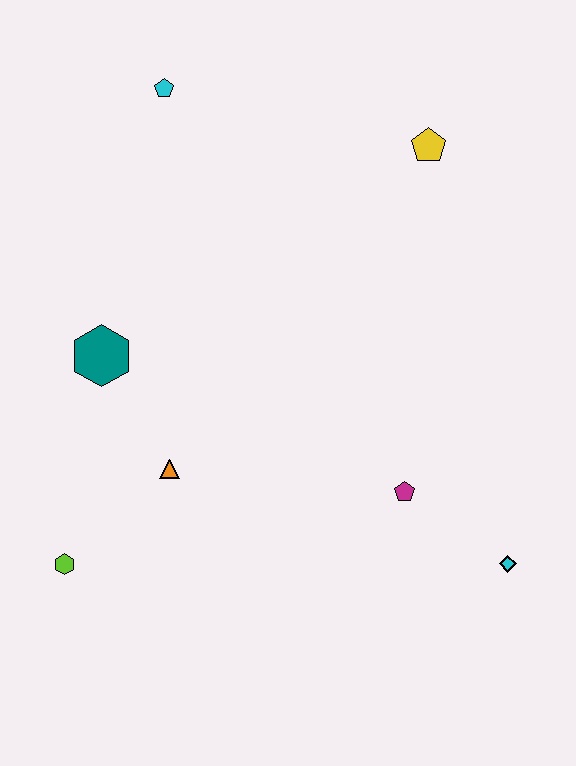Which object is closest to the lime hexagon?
The orange triangle is closest to the lime hexagon.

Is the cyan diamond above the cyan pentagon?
No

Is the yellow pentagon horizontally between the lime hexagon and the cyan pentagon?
No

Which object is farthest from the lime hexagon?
The yellow pentagon is farthest from the lime hexagon.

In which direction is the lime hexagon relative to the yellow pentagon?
The lime hexagon is below the yellow pentagon.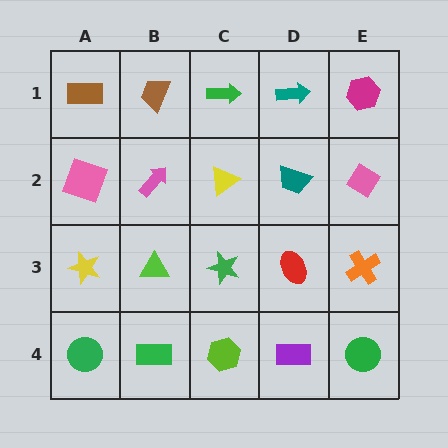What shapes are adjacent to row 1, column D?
A teal trapezoid (row 2, column D), a green arrow (row 1, column C), a magenta hexagon (row 1, column E).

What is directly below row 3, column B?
A green rectangle.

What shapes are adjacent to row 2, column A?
A brown rectangle (row 1, column A), a yellow star (row 3, column A), a pink arrow (row 2, column B).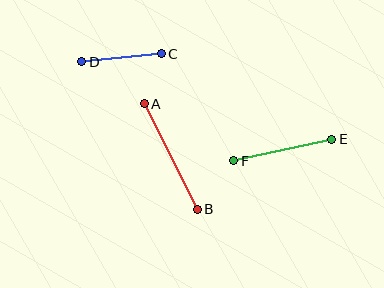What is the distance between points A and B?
The distance is approximately 118 pixels.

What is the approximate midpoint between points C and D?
The midpoint is at approximately (122, 58) pixels.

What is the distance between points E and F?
The distance is approximately 100 pixels.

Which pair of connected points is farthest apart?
Points A and B are farthest apart.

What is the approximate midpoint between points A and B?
The midpoint is at approximately (171, 156) pixels.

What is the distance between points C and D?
The distance is approximately 80 pixels.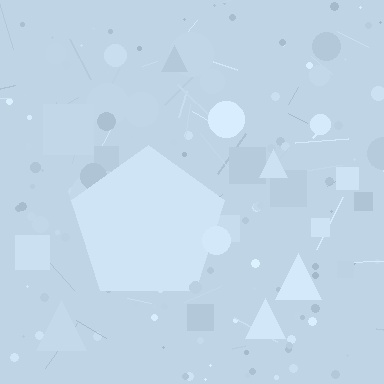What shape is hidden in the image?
A pentagon is hidden in the image.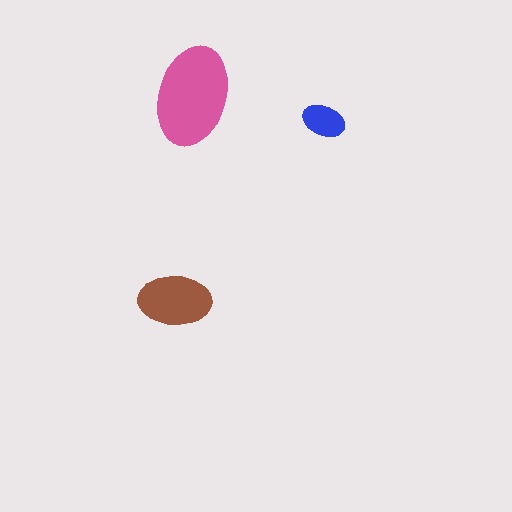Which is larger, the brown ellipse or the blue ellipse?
The brown one.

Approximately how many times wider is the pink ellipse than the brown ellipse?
About 1.5 times wider.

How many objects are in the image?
There are 3 objects in the image.